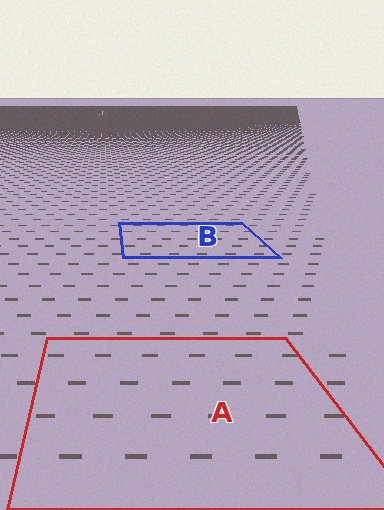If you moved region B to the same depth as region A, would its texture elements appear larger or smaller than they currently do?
They would appear larger. At a closer depth, the same texture elements are projected at a bigger on-screen size.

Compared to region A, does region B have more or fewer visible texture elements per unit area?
Region B has more texture elements per unit area — they are packed more densely because it is farther away.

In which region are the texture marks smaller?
The texture marks are smaller in region B, because it is farther away.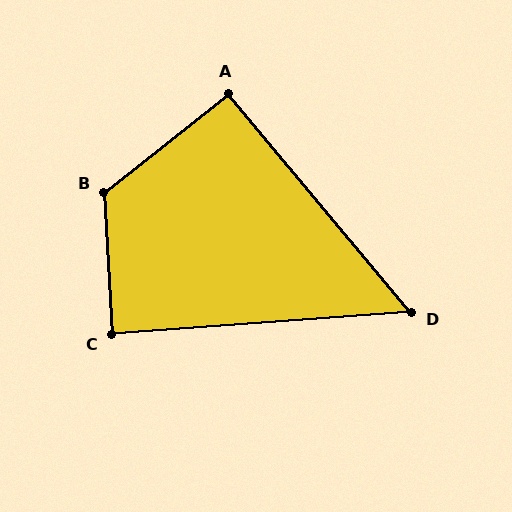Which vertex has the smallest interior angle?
D, at approximately 55 degrees.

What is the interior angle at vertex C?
Approximately 89 degrees (approximately right).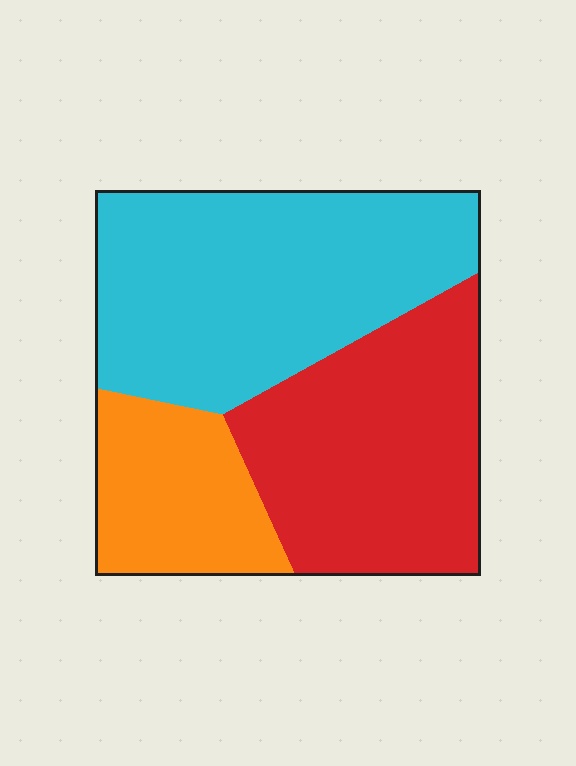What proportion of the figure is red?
Red takes up between a quarter and a half of the figure.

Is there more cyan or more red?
Cyan.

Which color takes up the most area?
Cyan, at roughly 45%.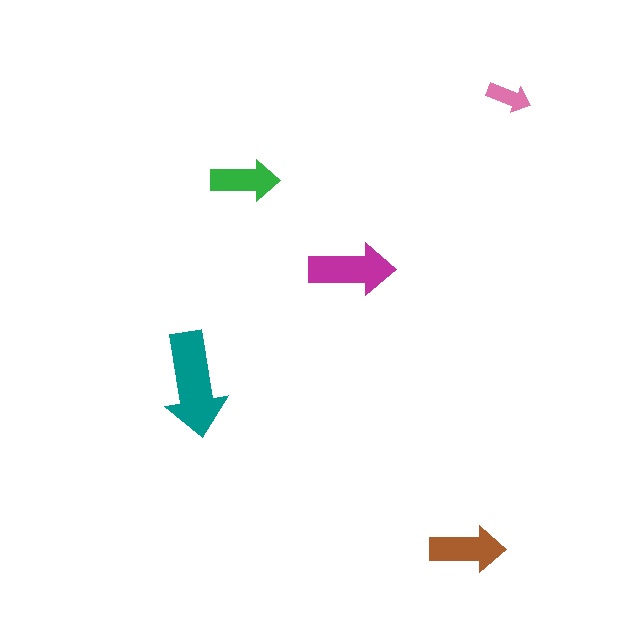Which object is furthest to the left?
The teal arrow is leftmost.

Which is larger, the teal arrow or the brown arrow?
The teal one.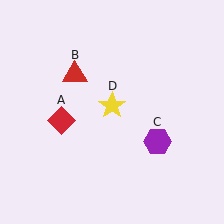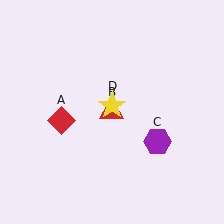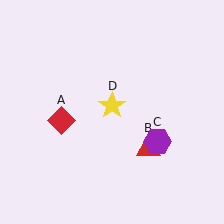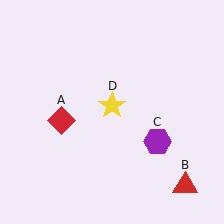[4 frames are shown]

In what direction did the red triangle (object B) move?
The red triangle (object B) moved down and to the right.